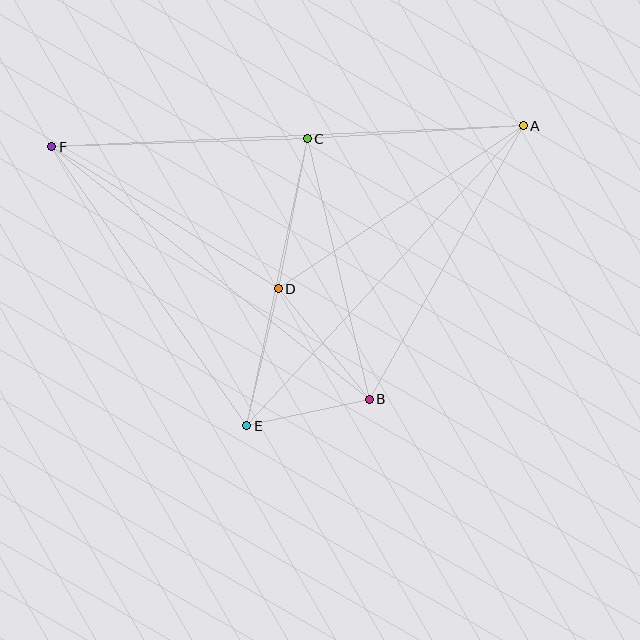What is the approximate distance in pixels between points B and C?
The distance between B and C is approximately 268 pixels.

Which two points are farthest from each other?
Points A and F are farthest from each other.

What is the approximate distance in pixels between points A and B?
The distance between A and B is approximately 314 pixels.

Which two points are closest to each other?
Points B and E are closest to each other.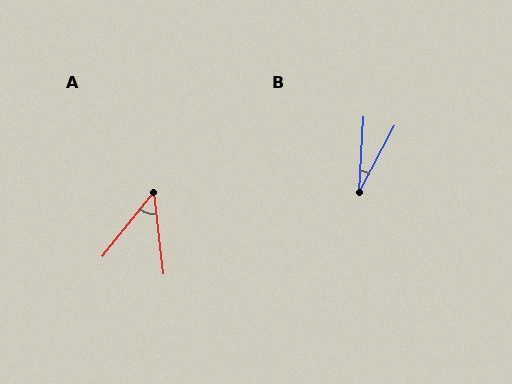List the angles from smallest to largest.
B (25°), A (45°).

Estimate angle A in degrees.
Approximately 45 degrees.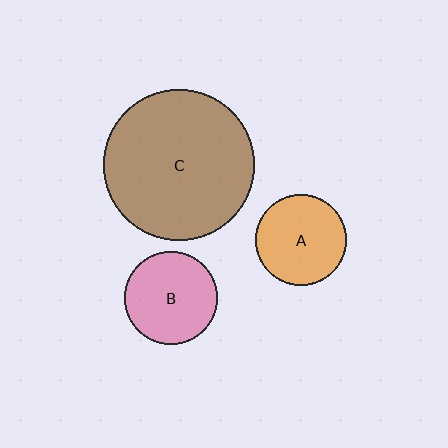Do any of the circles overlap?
No, none of the circles overlap.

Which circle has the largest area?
Circle C (brown).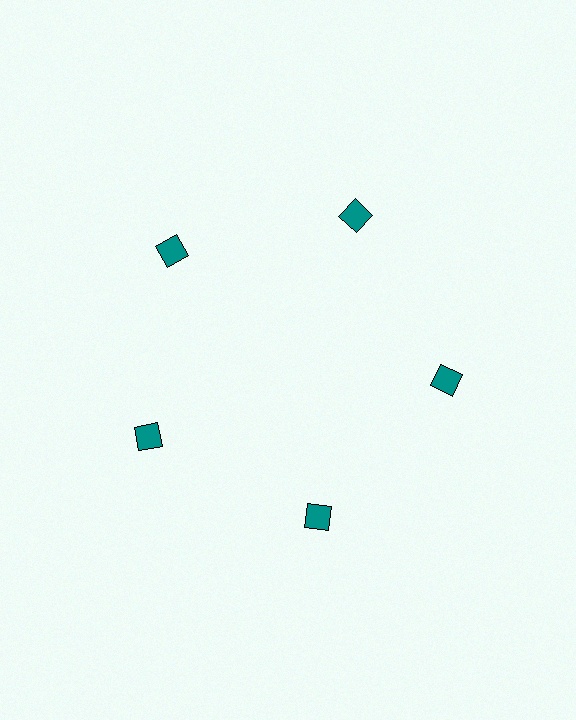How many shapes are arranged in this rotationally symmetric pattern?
There are 5 shapes, arranged in 5 groups of 1.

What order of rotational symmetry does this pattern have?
This pattern has 5-fold rotational symmetry.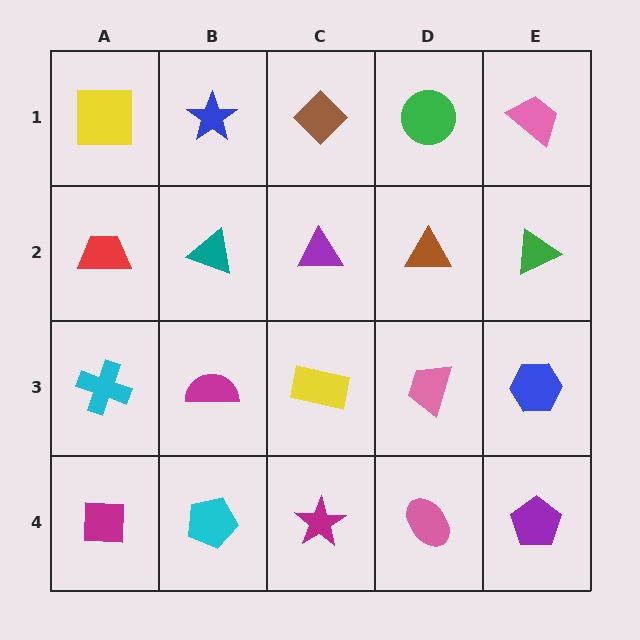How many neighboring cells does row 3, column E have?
3.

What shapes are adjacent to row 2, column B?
A blue star (row 1, column B), a magenta semicircle (row 3, column B), a red trapezoid (row 2, column A), a purple triangle (row 2, column C).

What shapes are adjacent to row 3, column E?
A green triangle (row 2, column E), a purple pentagon (row 4, column E), a pink trapezoid (row 3, column D).